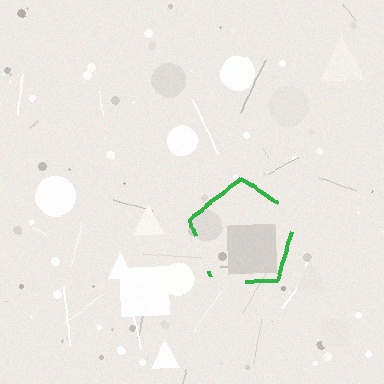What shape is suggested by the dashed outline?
The dashed outline suggests a pentagon.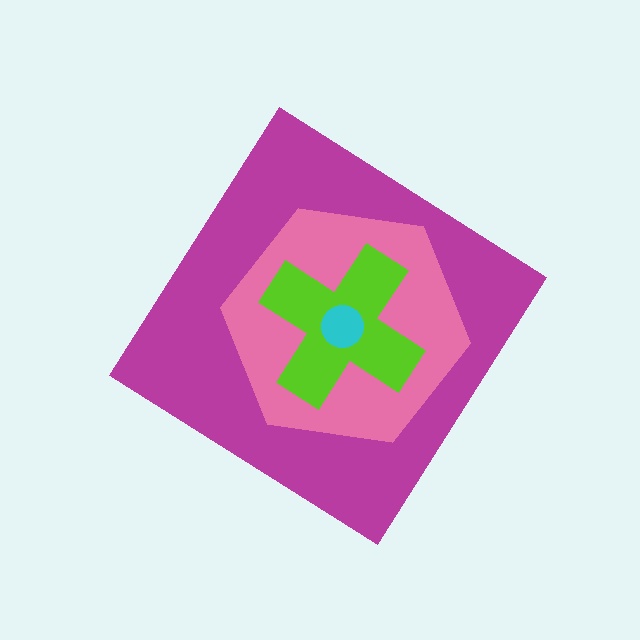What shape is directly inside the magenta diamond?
The pink hexagon.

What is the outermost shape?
The magenta diamond.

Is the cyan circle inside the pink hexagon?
Yes.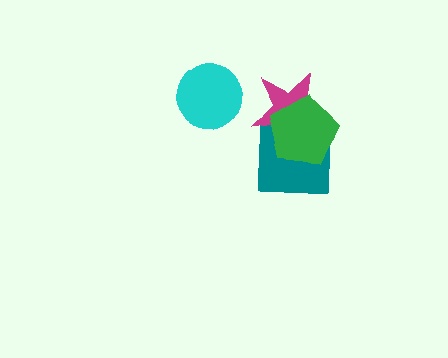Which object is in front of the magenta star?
The green pentagon is in front of the magenta star.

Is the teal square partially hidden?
Yes, it is partially covered by another shape.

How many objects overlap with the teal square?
2 objects overlap with the teal square.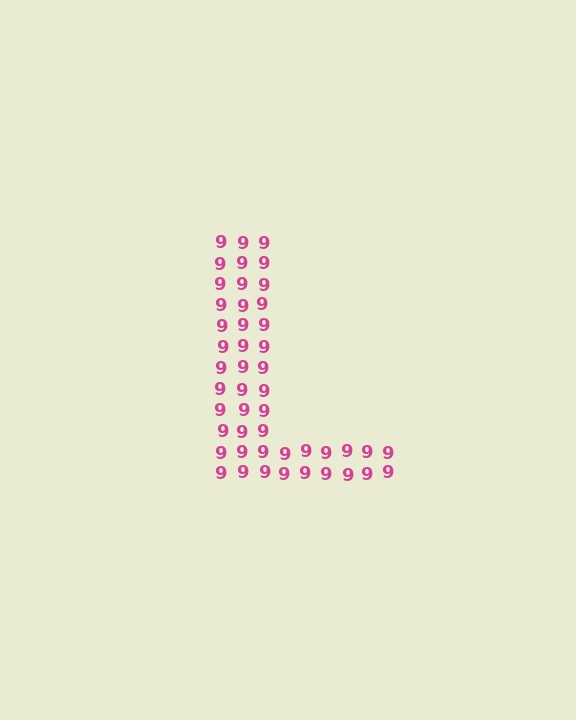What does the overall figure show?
The overall figure shows the letter L.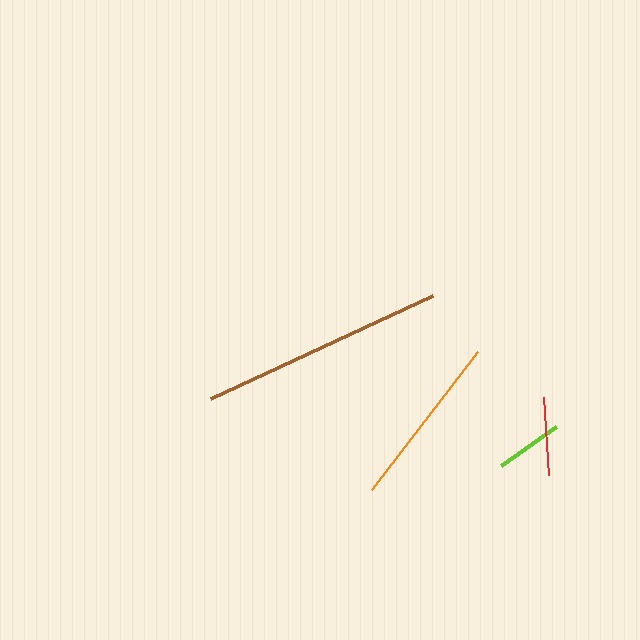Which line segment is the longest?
The brown line is the longest at approximately 244 pixels.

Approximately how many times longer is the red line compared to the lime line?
The red line is approximately 1.2 times the length of the lime line.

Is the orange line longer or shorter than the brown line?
The brown line is longer than the orange line.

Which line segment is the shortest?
The lime line is the shortest at approximately 68 pixels.